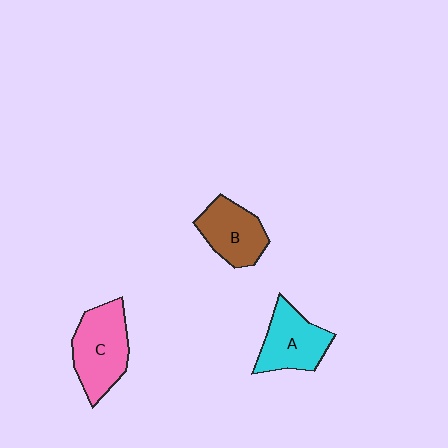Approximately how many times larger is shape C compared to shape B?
Approximately 1.3 times.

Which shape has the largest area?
Shape C (pink).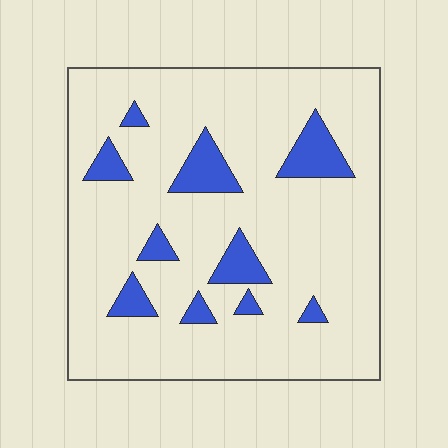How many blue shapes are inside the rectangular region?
10.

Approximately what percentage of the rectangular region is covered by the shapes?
Approximately 15%.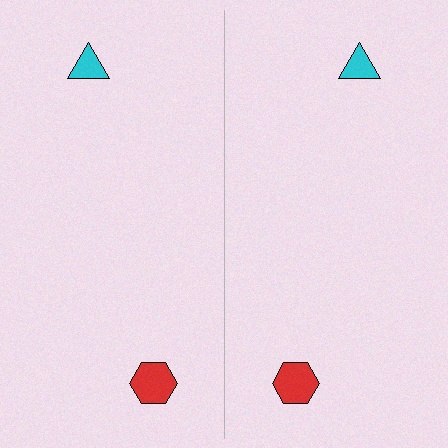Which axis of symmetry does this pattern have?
The pattern has a vertical axis of symmetry running through the center of the image.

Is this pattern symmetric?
Yes, this pattern has bilateral (reflection) symmetry.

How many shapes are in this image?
There are 4 shapes in this image.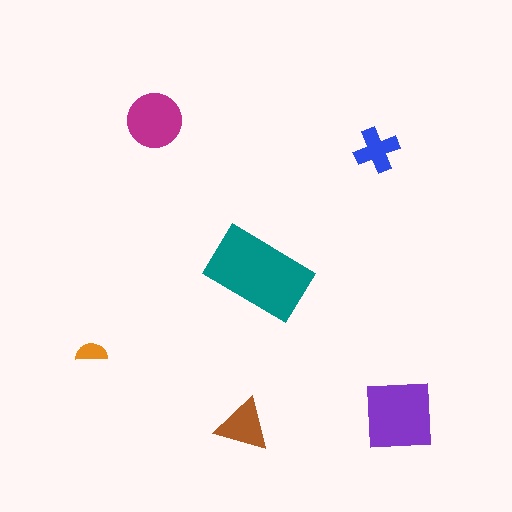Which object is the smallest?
The orange semicircle.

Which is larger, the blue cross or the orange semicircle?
The blue cross.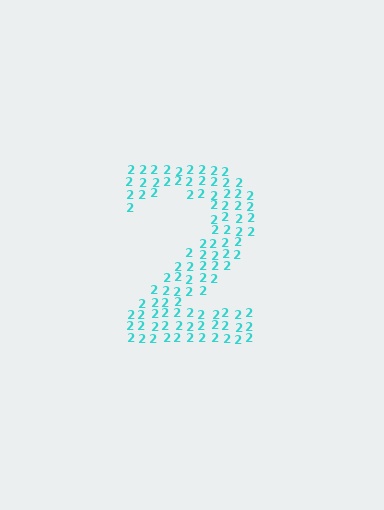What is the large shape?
The large shape is the digit 2.